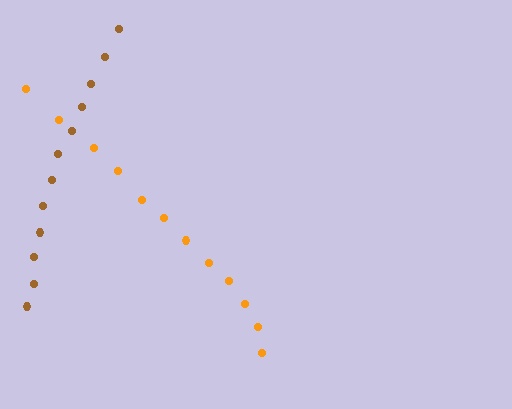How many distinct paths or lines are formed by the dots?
There are 2 distinct paths.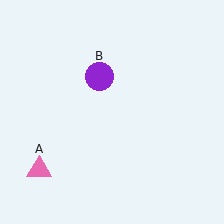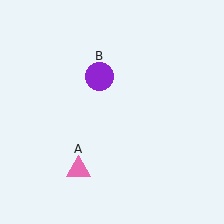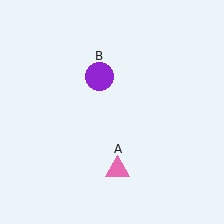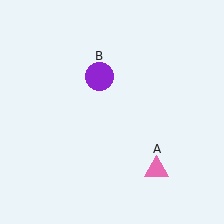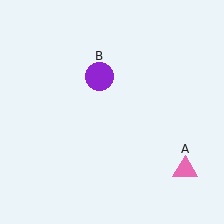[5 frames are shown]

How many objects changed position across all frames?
1 object changed position: pink triangle (object A).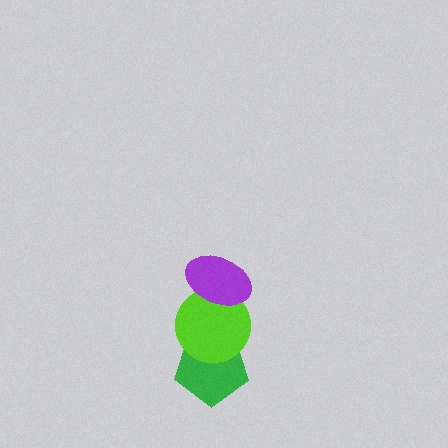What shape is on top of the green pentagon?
The lime circle is on top of the green pentagon.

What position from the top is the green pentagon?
The green pentagon is 3rd from the top.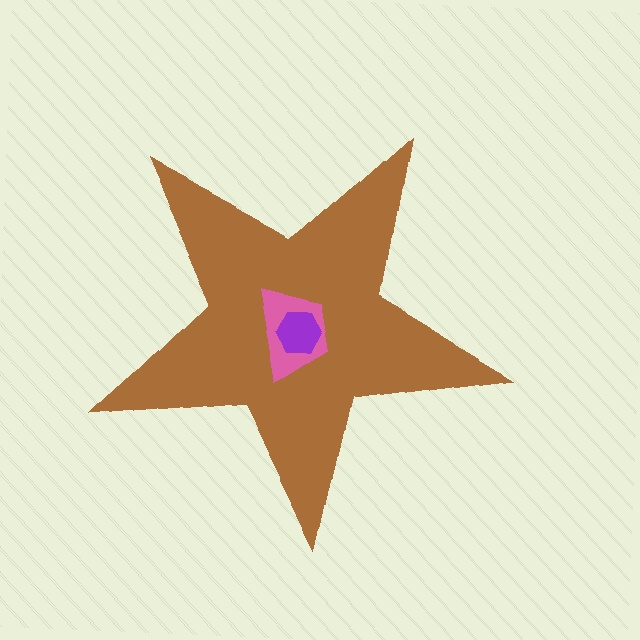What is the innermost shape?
The purple hexagon.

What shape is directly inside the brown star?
The pink trapezoid.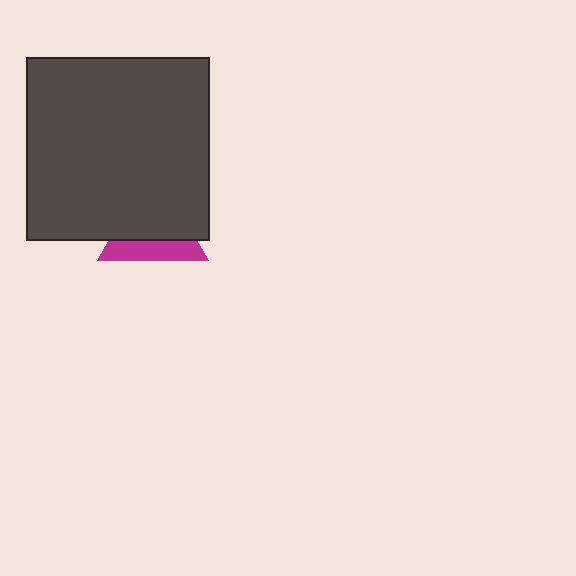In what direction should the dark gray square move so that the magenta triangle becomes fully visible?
The dark gray square should move up. That is the shortest direction to clear the overlap and leave the magenta triangle fully visible.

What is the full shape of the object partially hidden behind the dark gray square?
The partially hidden object is a magenta triangle.